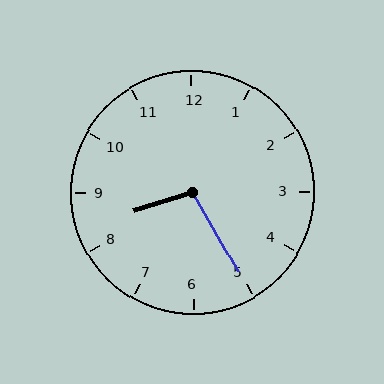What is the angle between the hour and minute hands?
Approximately 102 degrees.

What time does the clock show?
8:25.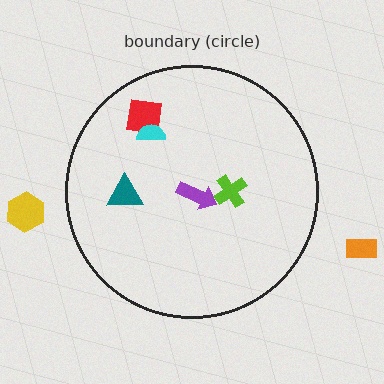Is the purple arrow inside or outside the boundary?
Inside.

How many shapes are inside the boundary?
5 inside, 2 outside.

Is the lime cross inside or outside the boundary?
Inside.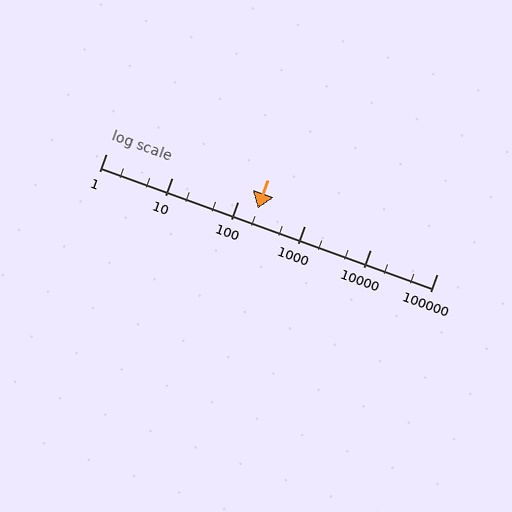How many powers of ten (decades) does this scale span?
The scale spans 5 decades, from 1 to 100000.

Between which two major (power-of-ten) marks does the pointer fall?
The pointer is between 100 and 1000.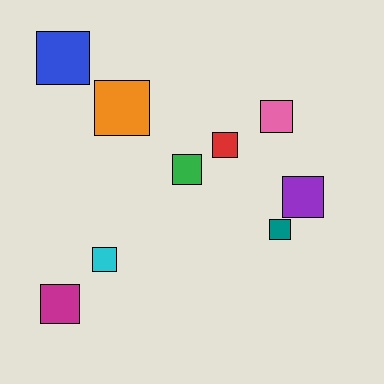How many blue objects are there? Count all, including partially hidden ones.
There is 1 blue object.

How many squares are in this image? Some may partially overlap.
There are 9 squares.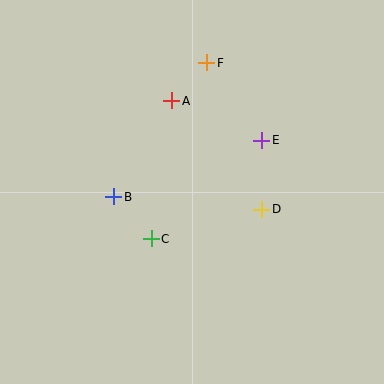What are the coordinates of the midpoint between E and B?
The midpoint between E and B is at (188, 169).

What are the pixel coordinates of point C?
Point C is at (151, 239).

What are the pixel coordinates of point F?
Point F is at (207, 63).